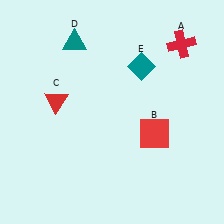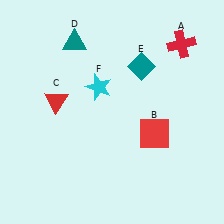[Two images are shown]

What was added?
A cyan star (F) was added in Image 2.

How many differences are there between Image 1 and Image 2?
There is 1 difference between the two images.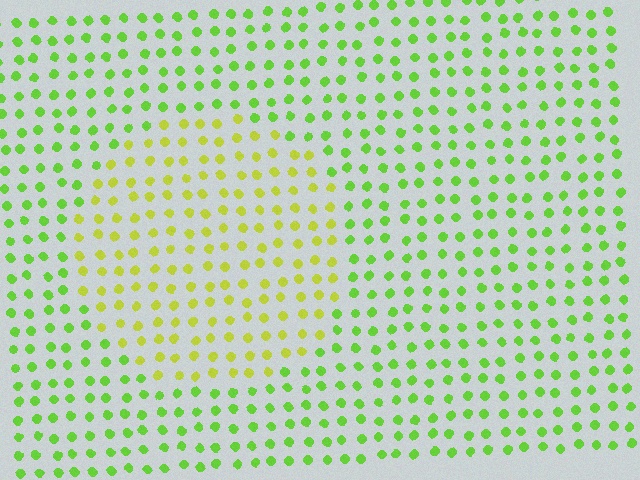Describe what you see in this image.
The image is filled with small lime elements in a uniform arrangement. A circle-shaped region is visible where the elements are tinted to a slightly different hue, forming a subtle color boundary.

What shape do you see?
I see a circle.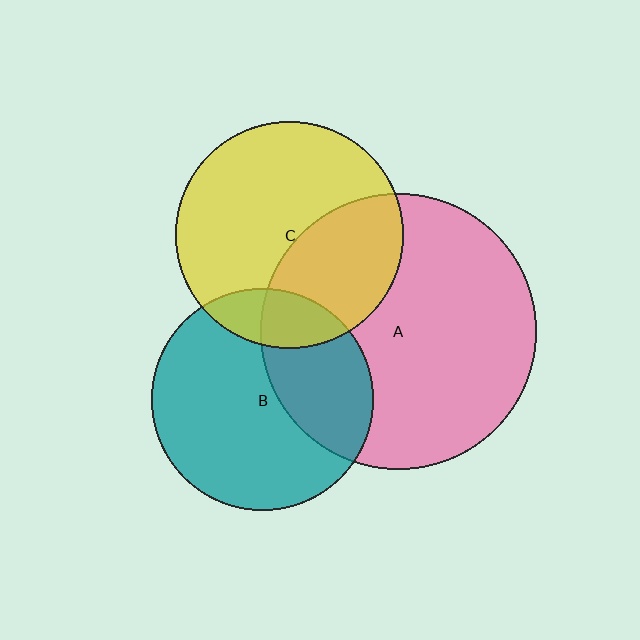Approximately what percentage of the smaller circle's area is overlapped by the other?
Approximately 35%.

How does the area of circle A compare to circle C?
Approximately 1.5 times.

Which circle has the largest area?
Circle A (pink).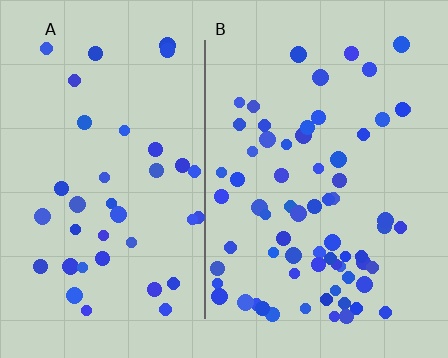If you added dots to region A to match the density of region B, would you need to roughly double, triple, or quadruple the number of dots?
Approximately double.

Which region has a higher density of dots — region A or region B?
B (the right).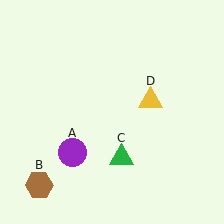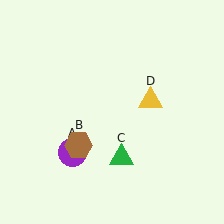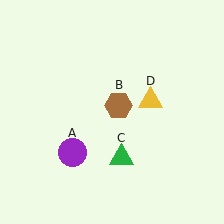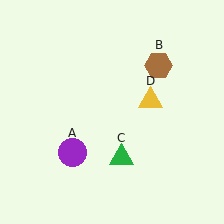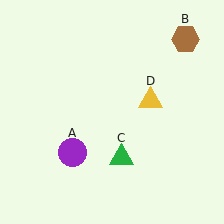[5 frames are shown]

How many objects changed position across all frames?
1 object changed position: brown hexagon (object B).